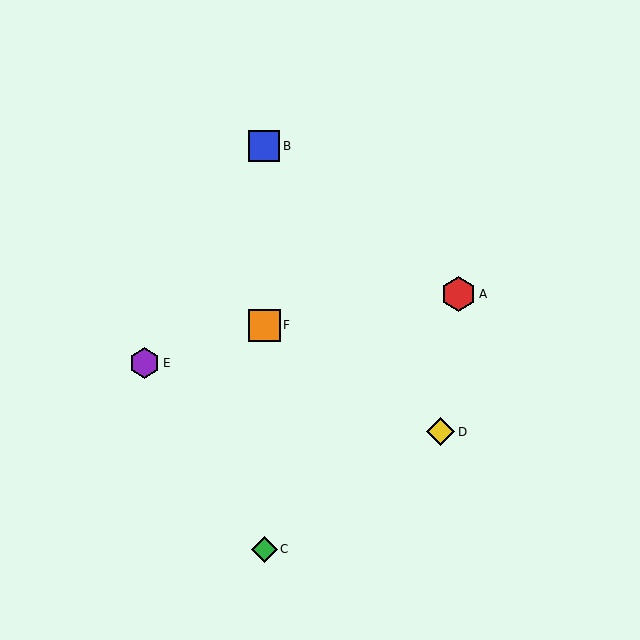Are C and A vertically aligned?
No, C is at x≈264 and A is at x≈459.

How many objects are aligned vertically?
3 objects (B, C, F) are aligned vertically.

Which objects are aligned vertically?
Objects B, C, F are aligned vertically.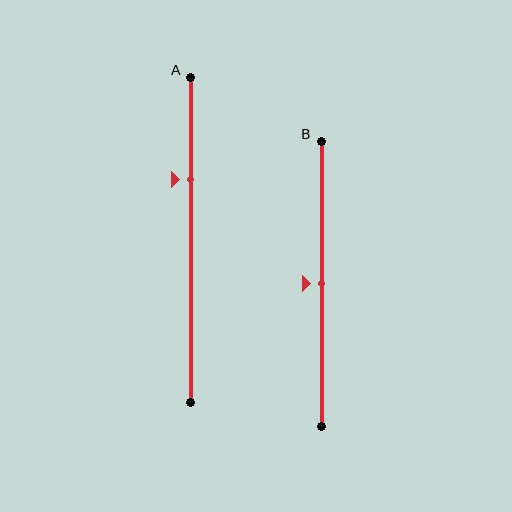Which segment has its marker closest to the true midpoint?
Segment B has its marker closest to the true midpoint.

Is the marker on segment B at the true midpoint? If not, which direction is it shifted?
Yes, the marker on segment B is at the true midpoint.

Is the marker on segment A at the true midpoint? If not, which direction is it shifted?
No, the marker on segment A is shifted upward by about 19% of the segment length.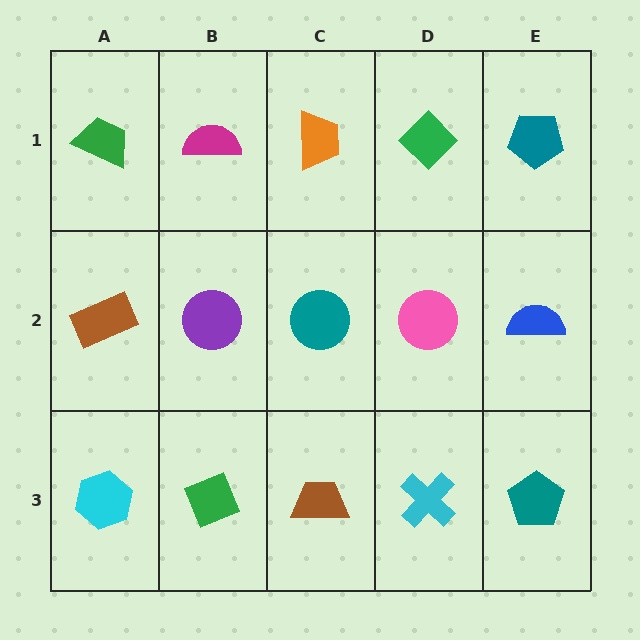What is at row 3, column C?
A brown trapezoid.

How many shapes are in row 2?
5 shapes.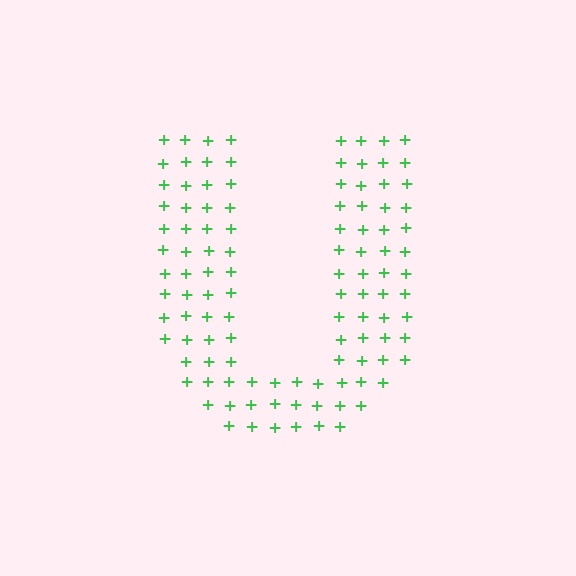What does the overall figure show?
The overall figure shows the letter U.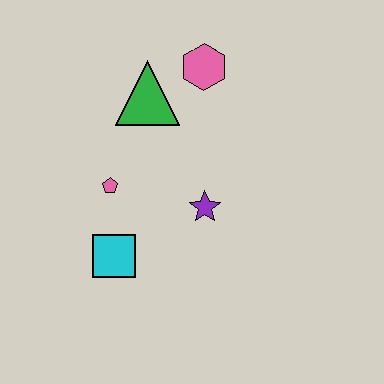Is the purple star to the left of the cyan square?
No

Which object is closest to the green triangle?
The pink hexagon is closest to the green triangle.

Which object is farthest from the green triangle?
The cyan square is farthest from the green triangle.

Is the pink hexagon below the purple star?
No